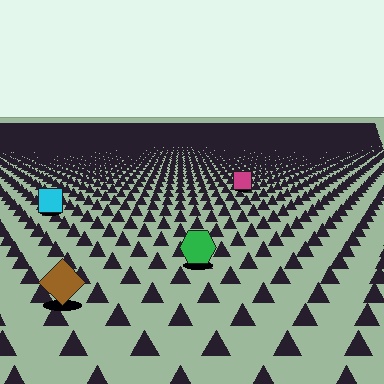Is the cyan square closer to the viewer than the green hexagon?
No. The green hexagon is closer — you can tell from the texture gradient: the ground texture is coarser near it.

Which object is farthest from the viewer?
The magenta square is farthest from the viewer. It appears smaller and the ground texture around it is denser.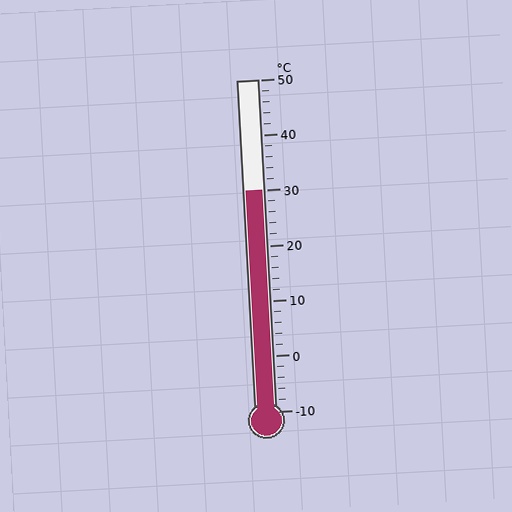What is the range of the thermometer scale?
The thermometer scale ranges from -10°C to 50°C.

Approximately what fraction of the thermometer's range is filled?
The thermometer is filled to approximately 65% of its range.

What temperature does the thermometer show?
The thermometer shows approximately 30°C.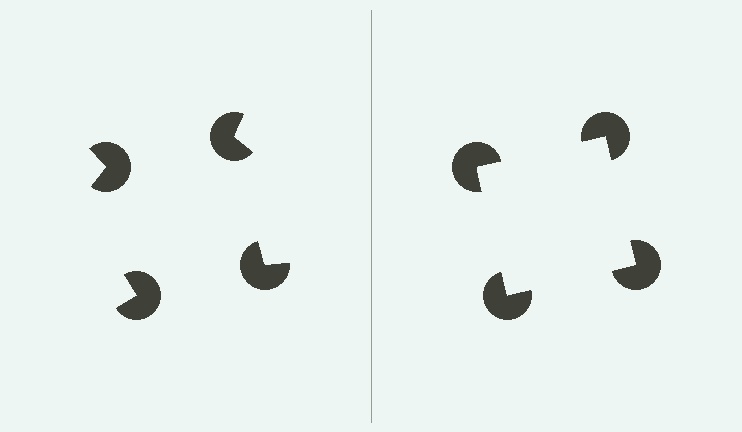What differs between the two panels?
The pac-man discs are positioned identically on both sides; only the wedge orientations differ. On the right they align to a square; on the left they are misaligned.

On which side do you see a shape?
An illusory square appears on the right side. On the left side the wedge cuts are rotated, so no coherent shape forms.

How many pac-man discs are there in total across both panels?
8 — 4 on each side.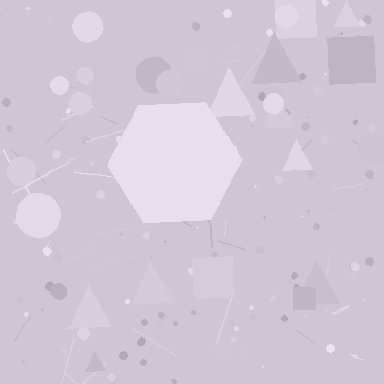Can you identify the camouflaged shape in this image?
The camouflaged shape is a hexagon.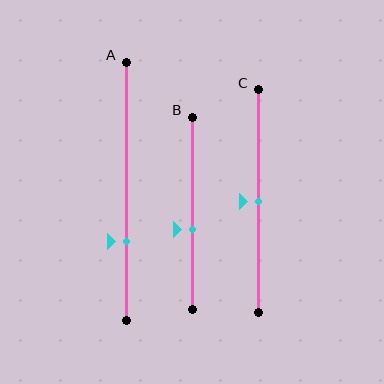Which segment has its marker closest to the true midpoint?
Segment C has its marker closest to the true midpoint.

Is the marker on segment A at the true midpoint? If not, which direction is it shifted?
No, the marker on segment A is shifted downward by about 19% of the segment length.